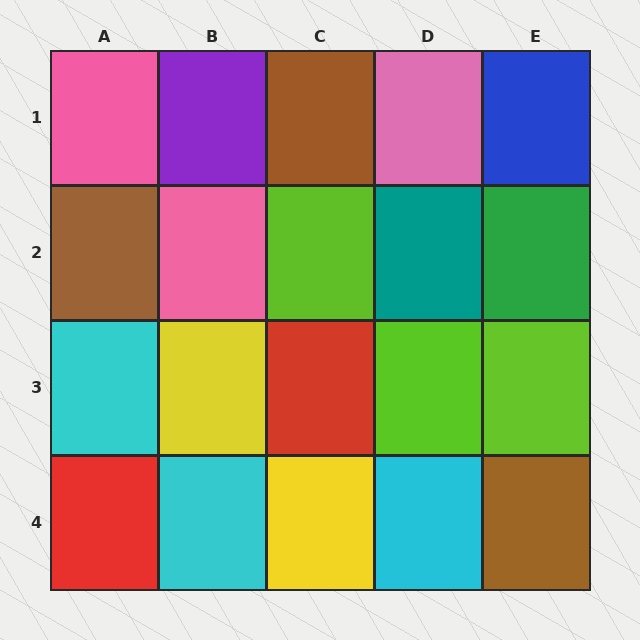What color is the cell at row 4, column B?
Cyan.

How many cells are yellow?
2 cells are yellow.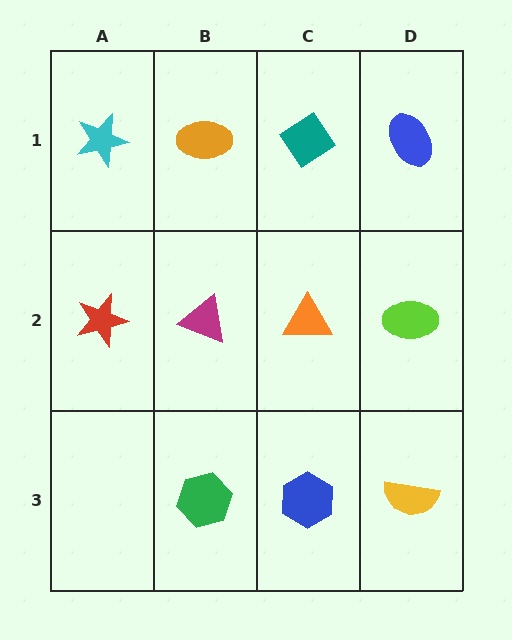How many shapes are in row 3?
3 shapes.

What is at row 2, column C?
An orange triangle.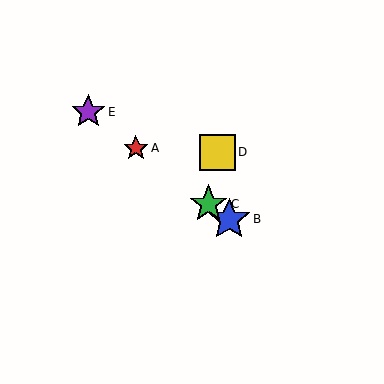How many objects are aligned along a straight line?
4 objects (A, B, C, E) are aligned along a straight line.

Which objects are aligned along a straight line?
Objects A, B, C, E are aligned along a straight line.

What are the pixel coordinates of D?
Object D is at (217, 152).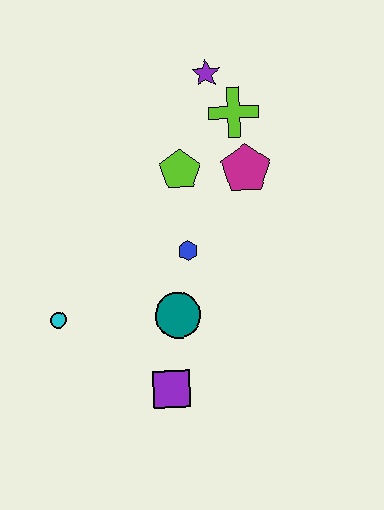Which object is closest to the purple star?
The lime cross is closest to the purple star.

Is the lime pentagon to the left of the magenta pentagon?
Yes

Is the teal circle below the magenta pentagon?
Yes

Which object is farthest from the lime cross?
The purple square is farthest from the lime cross.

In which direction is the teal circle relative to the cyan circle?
The teal circle is to the right of the cyan circle.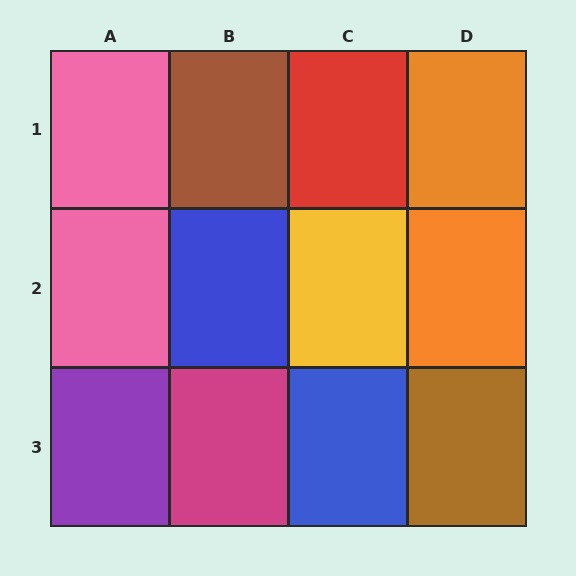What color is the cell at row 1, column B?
Brown.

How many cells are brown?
2 cells are brown.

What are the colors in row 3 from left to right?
Purple, magenta, blue, brown.